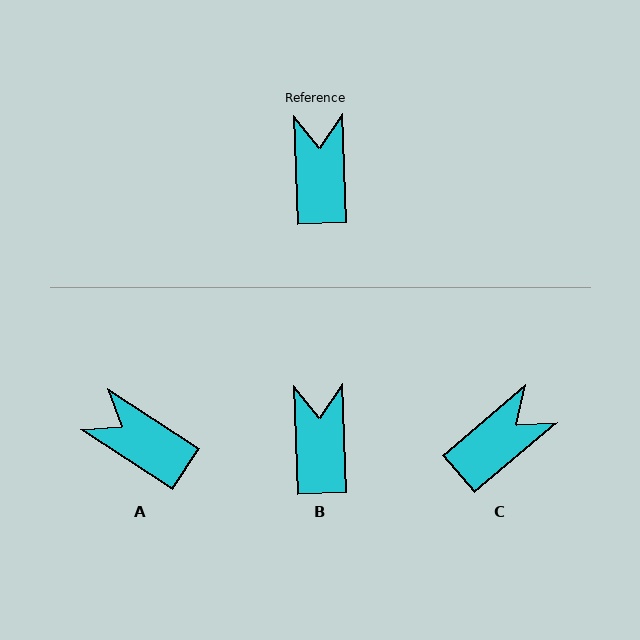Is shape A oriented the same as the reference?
No, it is off by about 55 degrees.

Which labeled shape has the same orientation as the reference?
B.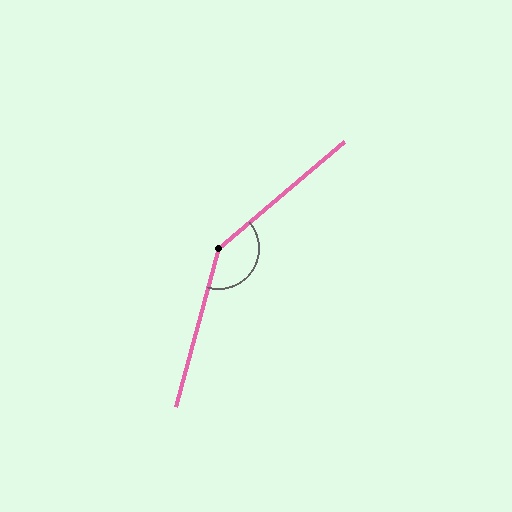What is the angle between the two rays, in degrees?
Approximately 145 degrees.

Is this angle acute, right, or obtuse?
It is obtuse.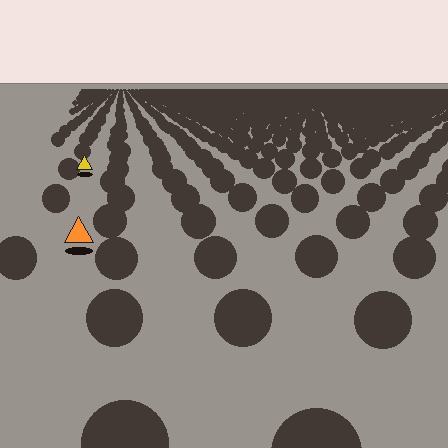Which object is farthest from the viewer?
The yellow triangle is farthest from the viewer. It appears smaller and the ground texture around it is denser.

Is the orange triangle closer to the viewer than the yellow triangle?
Yes. The orange triangle is closer — you can tell from the texture gradient: the ground texture is coarser near it.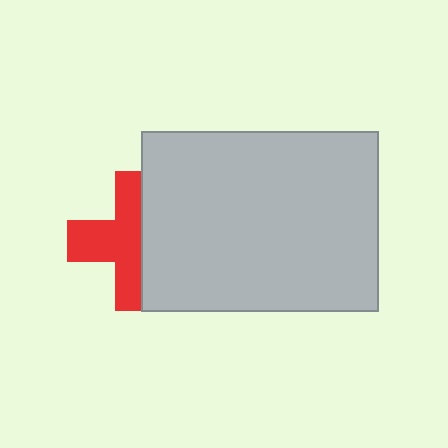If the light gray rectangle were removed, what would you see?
You would see the complete red cross.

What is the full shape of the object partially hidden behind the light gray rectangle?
The partially hidden object is a red cross.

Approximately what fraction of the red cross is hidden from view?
Roughly 43% of the red cross is hidden behind the light gray rectangle.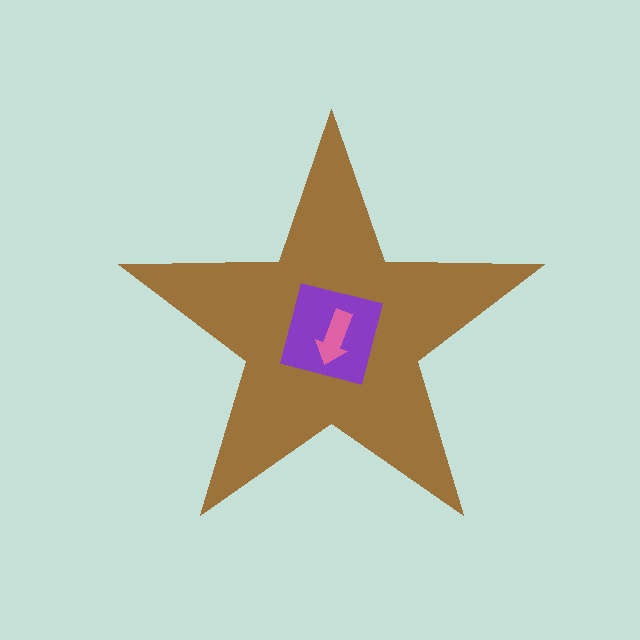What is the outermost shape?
The brown star.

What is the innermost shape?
The pink arrow.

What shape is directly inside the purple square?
The pink arrow.